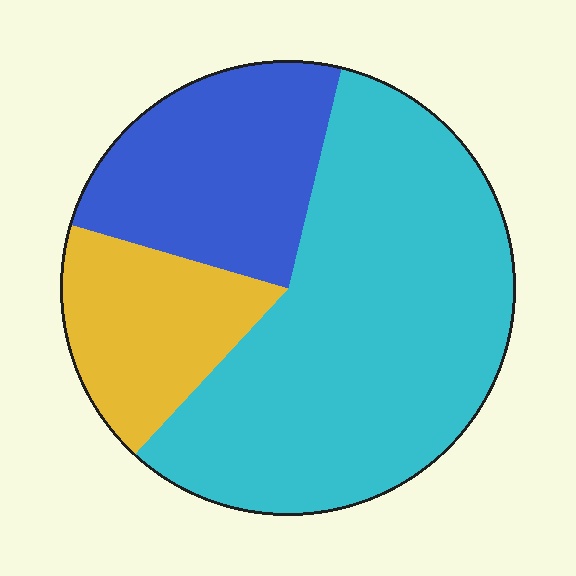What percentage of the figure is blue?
Blue covers about 25% of the figure.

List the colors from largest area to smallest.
From largest to smallest: cyan, blue, yellow.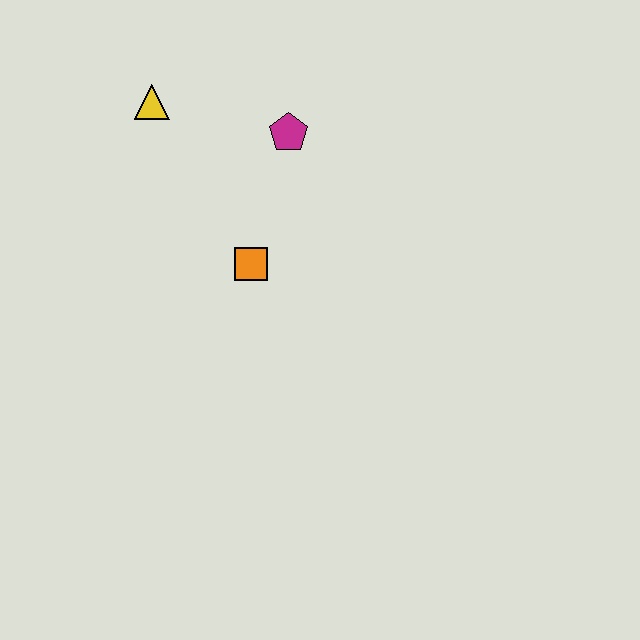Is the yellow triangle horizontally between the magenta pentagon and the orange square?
No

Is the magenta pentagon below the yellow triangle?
Yes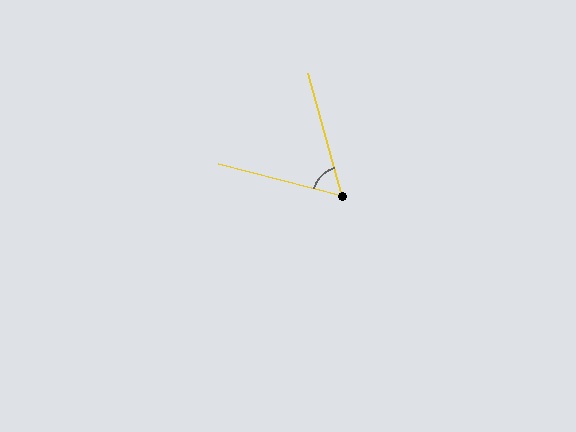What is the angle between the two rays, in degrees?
Approximately 60 degrees.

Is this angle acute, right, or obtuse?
It is acute.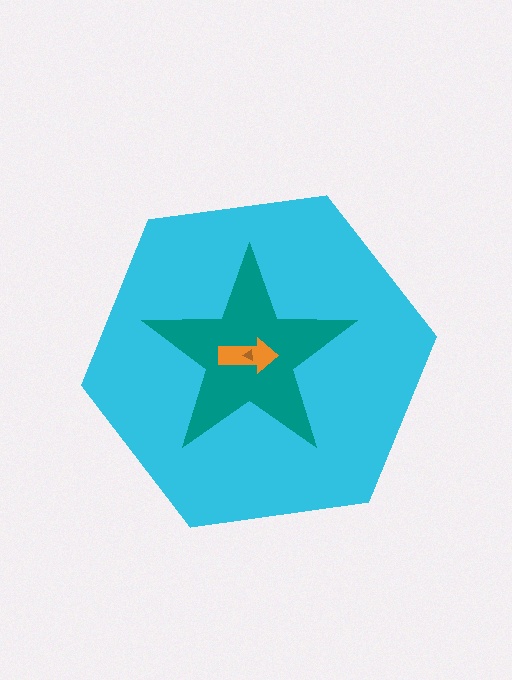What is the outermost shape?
The cyan hexagon.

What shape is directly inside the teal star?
The orange arrow.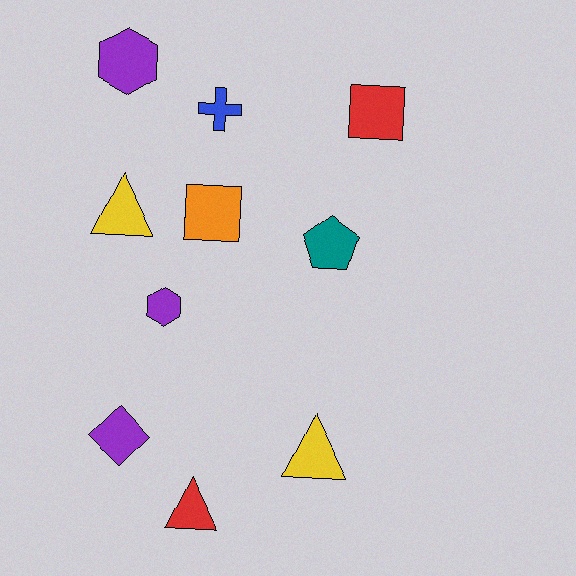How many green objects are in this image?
There are no green objects.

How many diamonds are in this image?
There is 1 diamond.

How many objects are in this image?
There are 10 objects.